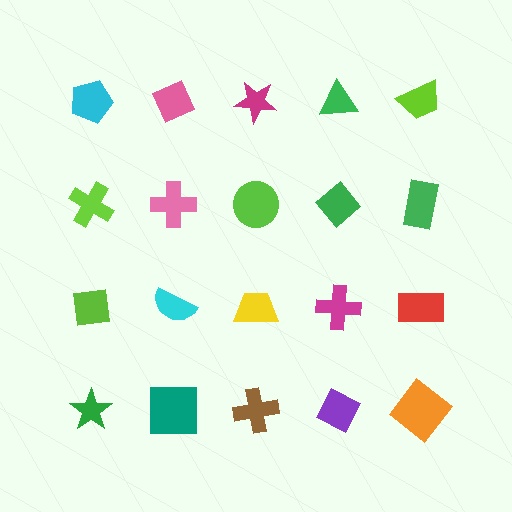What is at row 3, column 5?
A red rectangle.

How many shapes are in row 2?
5 shapes.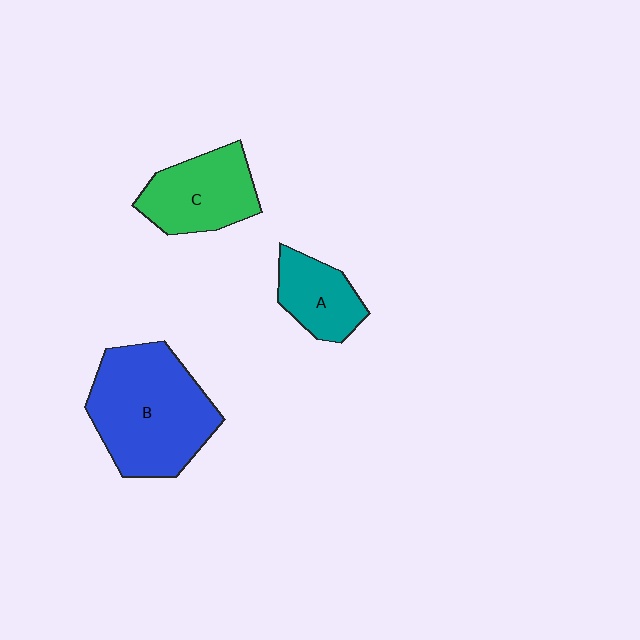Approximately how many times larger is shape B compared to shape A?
Approximately 2.3 times.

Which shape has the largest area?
Shape B (blue).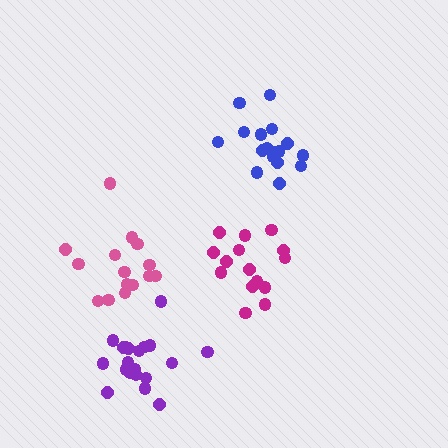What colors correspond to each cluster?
The clusters are colored: purple, magenta, blue, pink.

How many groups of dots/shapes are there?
There are 4 groups.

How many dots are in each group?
Group 1: 20 dots, Group 2: 15 dots, Group 3: 17 dots, Group 4: 15 dots (67 total).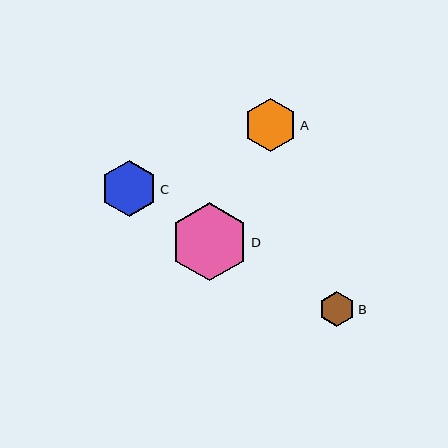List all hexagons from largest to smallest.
From largest to smallest: D, C, A, B.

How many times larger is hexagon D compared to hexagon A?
Hexagon D is approximately 1.5 times the size of hexagon A.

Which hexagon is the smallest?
Hexagon B is the smallest with a size of approximately 36 pixels.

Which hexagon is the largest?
Hexagon D is the largest with a size of approximately 77 pixels.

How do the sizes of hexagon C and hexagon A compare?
Hexagon C and hexagon A are approximately the same size.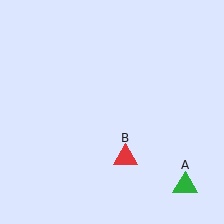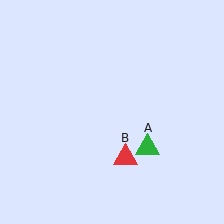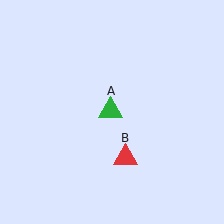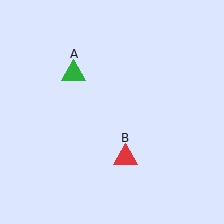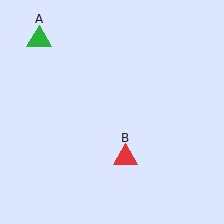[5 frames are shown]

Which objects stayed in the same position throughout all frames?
Red triangle (object B) remained stationary.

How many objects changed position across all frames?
1 object changed position: green triangle (object A).